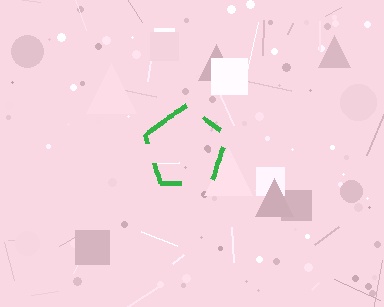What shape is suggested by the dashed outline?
The dashed outline suggests a pentagon.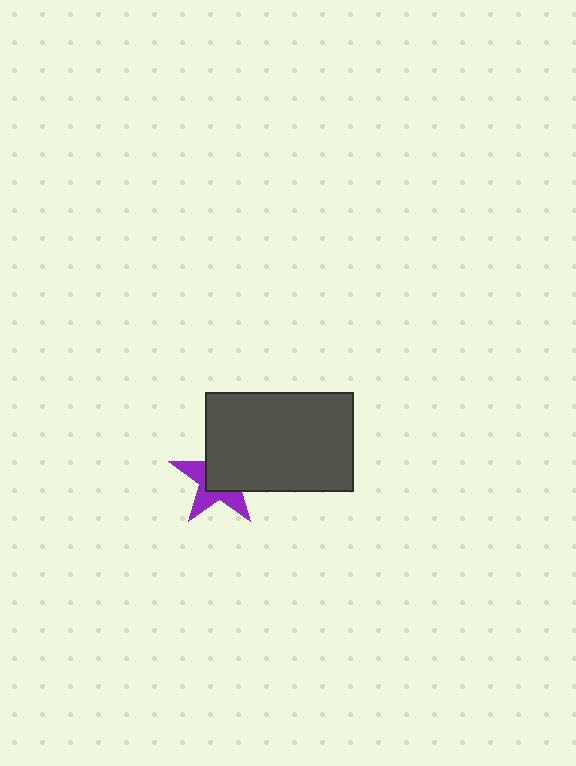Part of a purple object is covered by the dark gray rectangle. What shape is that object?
It is a star.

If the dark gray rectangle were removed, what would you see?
You would see the complete purple star.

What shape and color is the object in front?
The object in front is a dark gray rectangle.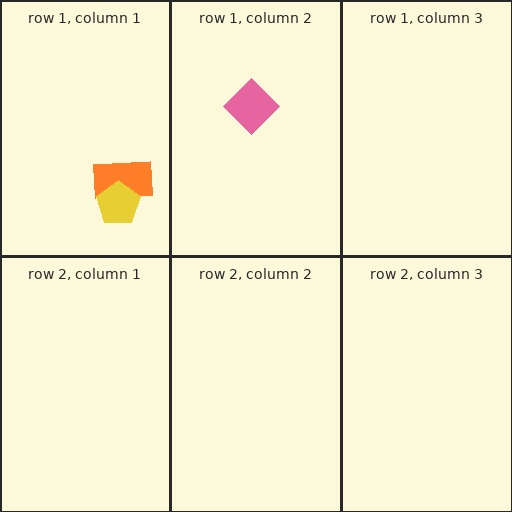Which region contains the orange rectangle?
The row 1, column 1 region.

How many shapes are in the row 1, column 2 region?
1.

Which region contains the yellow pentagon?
The row 1, column 1 region.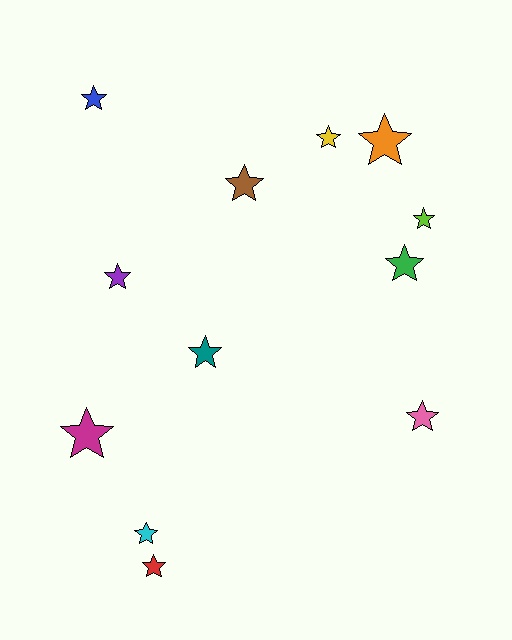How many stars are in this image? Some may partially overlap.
There are 12 stars.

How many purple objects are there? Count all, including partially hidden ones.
There is 1 purple object.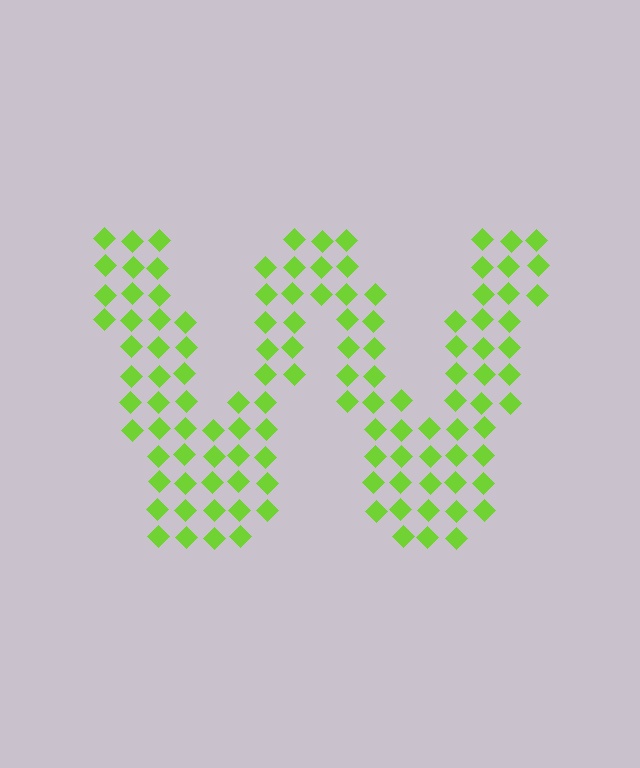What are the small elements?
The small elements are diamonds.